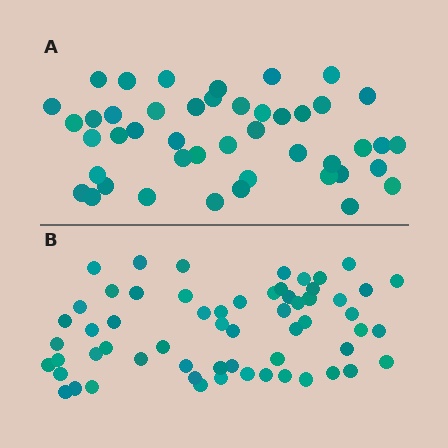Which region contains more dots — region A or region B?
Region B (the bottom region) has more dots.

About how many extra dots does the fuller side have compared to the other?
Region B has approximately 15 more dots than region A.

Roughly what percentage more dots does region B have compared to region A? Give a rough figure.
About 35% more.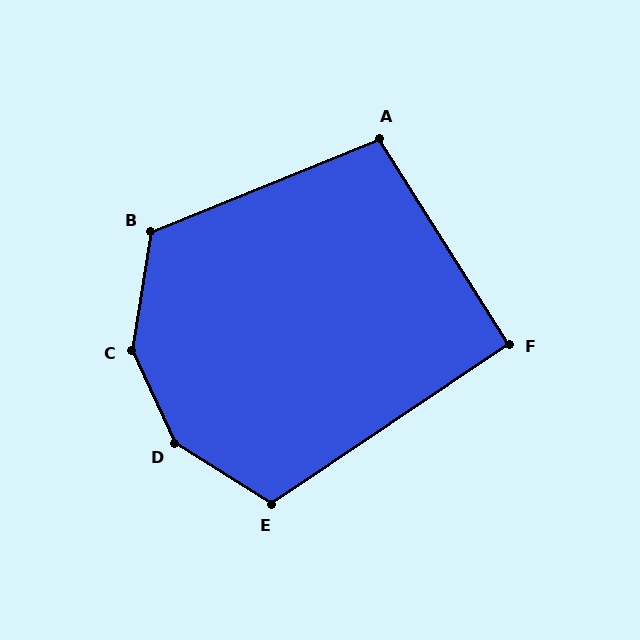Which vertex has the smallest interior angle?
F, at approximately 92 degrees.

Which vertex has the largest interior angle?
D, at approximately 147 degrees.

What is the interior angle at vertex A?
Approximately 100 degrees (obtuse).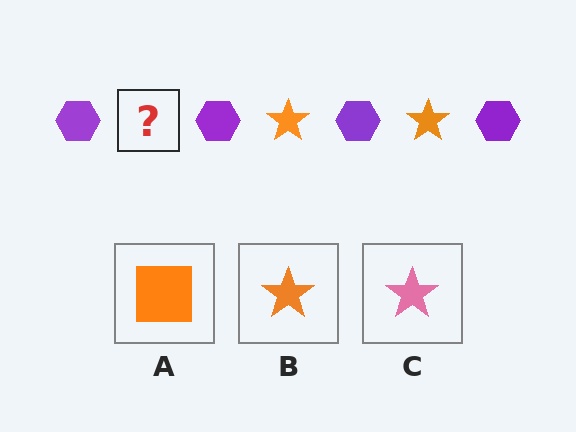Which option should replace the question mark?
Option B.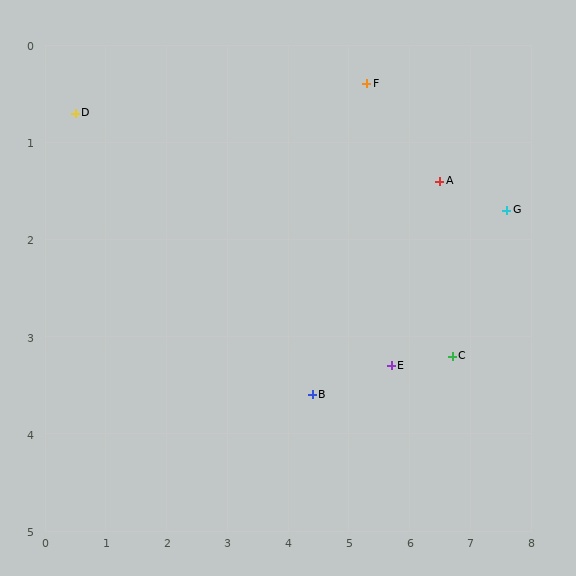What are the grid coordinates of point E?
Point E is at approximately (5.7, 3.3).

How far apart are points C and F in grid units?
Points C and F are about 3.1 grid units apart.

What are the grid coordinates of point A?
Point A is at approximately (6.5, 1.4).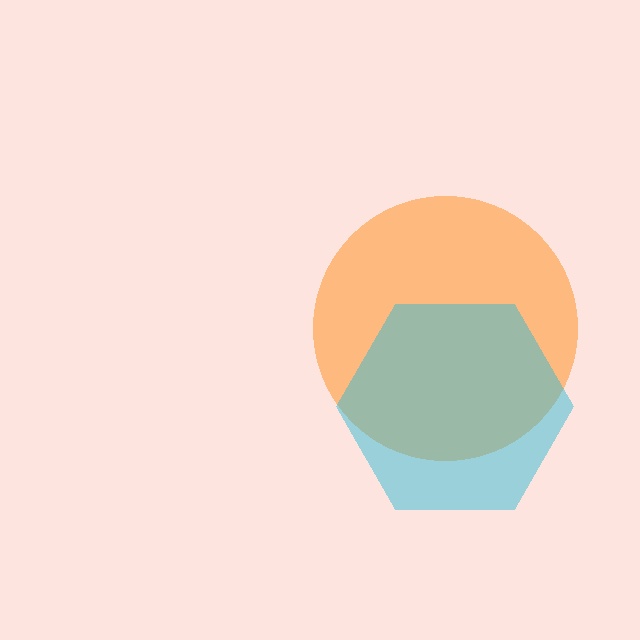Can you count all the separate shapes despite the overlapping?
Yes, there are 2 separate shapes.